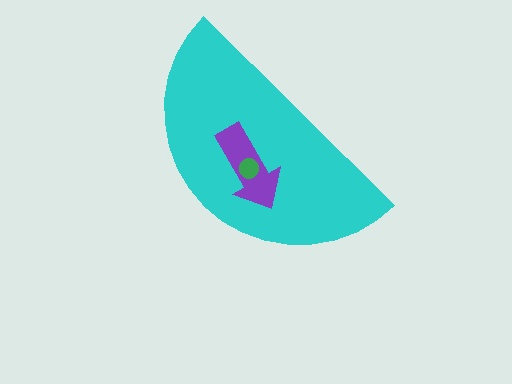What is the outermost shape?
The cyan semicircle.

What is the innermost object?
The green circle.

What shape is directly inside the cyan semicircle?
The purple arrow.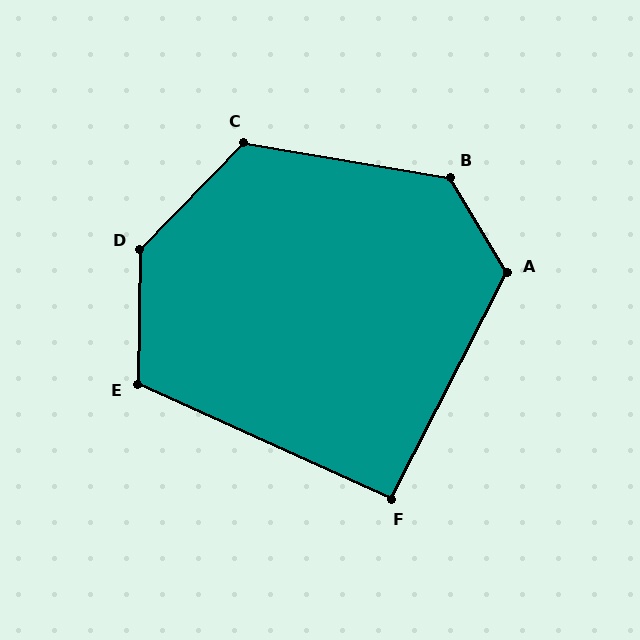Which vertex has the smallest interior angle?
F, at approximately 93 degrees.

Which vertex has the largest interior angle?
D, at approximately 137 degrees.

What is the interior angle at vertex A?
Approximately 122 degrees (obtuse).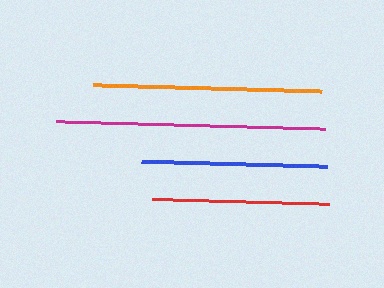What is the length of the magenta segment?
The magenta segment is approximately 271 pixels long.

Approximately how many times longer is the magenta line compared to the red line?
The magenta line is approximately 1.5 times the length of the red line.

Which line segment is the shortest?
The red line is the shortest at approximately 177 pixels.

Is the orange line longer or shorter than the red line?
The orange line is longer than the red line.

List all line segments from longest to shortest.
From longest to shortest: magenta, orange, blue, red.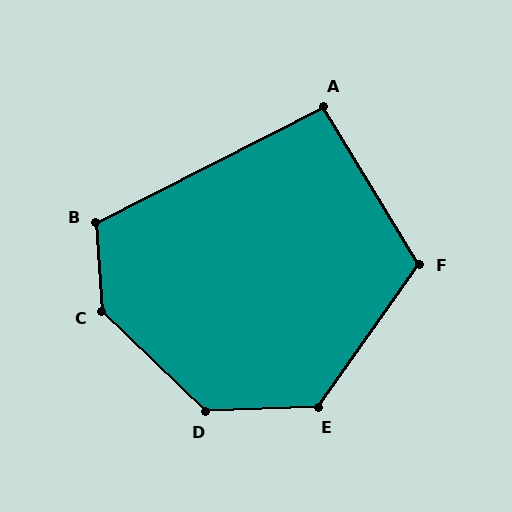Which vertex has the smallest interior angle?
A, at approximately 94 degrees.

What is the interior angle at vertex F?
Approximately 113 degrees (obtuse).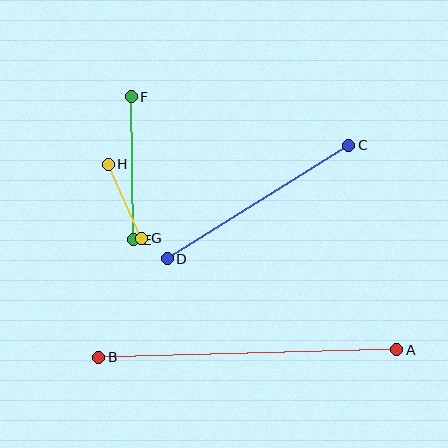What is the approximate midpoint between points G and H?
The midpoint is at approximately (125, 201) pixels.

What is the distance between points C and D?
The distance is approximately 214 pixels.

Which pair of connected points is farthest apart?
Points A and B are farthest apart.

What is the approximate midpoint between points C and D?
The midpoint is at approximately (258, 202) pixels.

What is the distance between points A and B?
The distance is approximately 298 pixels.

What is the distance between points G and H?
The distance is approximately 81 pixels.